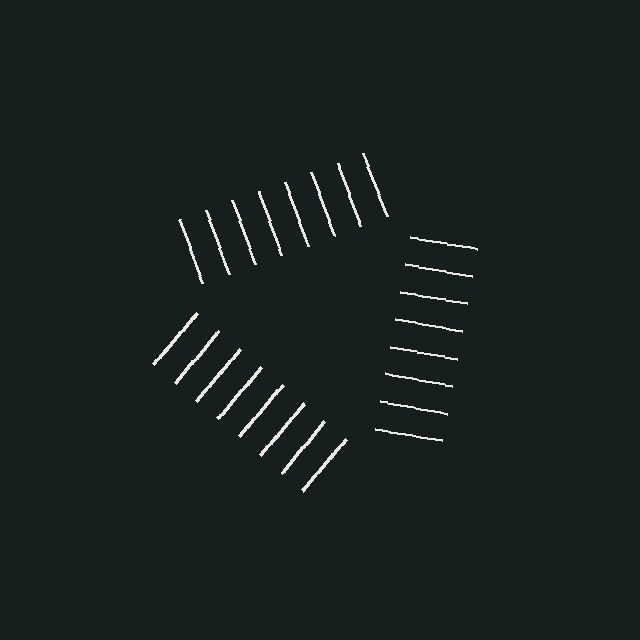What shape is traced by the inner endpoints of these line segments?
An illusory triangle — the line segments terminate on its edges but no continuous stroke is drawn.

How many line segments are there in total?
24 — 8 along each of the 3 edges.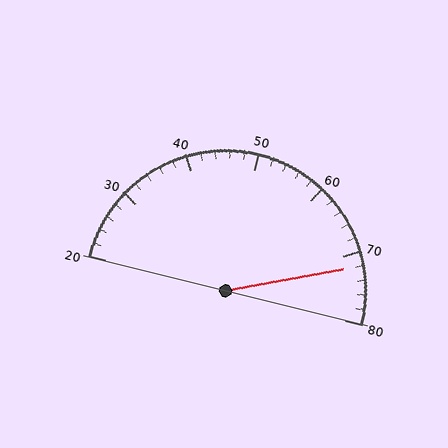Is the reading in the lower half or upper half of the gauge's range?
The reading is in the upper half of the range (20 to 80).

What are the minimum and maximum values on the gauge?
The gauge ranges from 20 to 80.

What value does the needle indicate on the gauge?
The needle indicates approximately 72.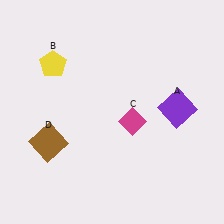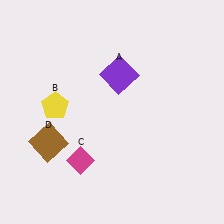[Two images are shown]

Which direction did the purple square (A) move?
The purple square (A) moved left.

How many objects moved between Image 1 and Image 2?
3 objects moved between the two images.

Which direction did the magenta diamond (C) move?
The magenta diamond (C) moved left.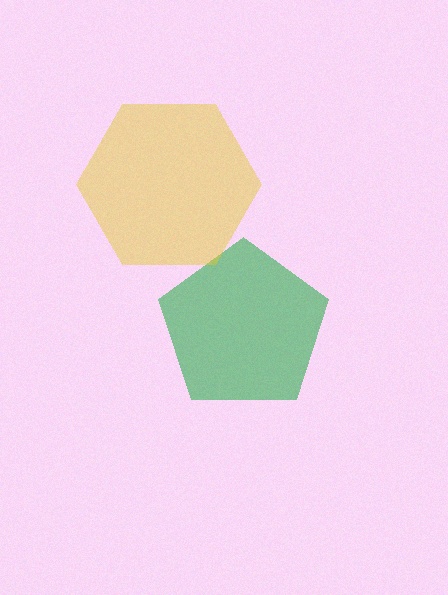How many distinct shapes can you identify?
There are 2 distinct shapes: a green pentagon, a yellow hexagon.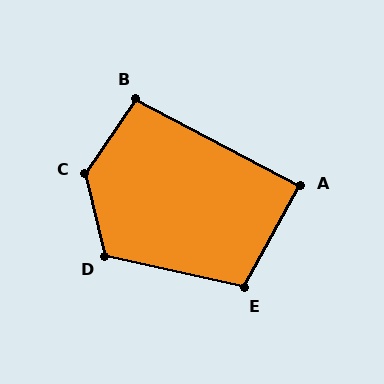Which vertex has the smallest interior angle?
A, at approximately 89 degrees.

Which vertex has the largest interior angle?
C, at approximately 132 degrees.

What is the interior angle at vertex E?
Approximately 106 degrees (obtuse).